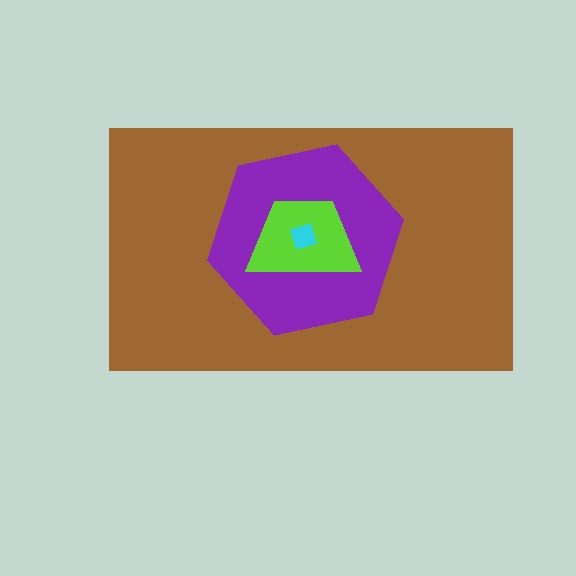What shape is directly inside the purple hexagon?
The lime trapezoid.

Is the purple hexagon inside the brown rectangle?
Yes.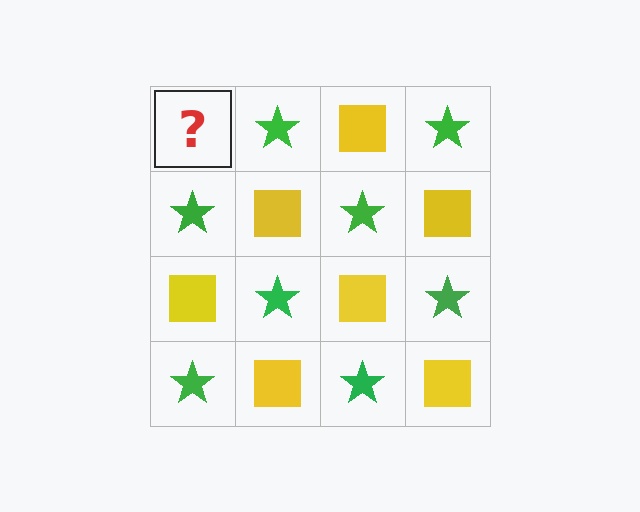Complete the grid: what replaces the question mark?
The question mark should be replaced with a yellow square.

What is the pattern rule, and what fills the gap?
The rule is that it alternates yellow square and green star in a checkerboard pattern. The gap should be filled with a yellow square.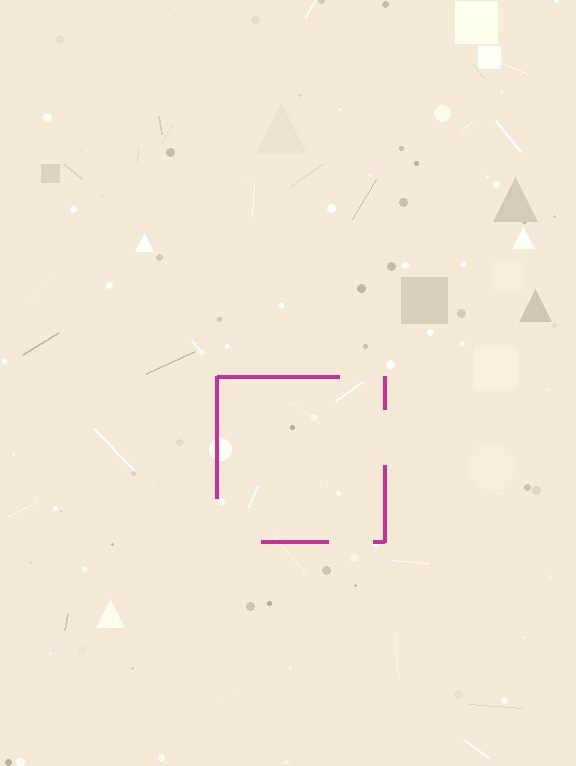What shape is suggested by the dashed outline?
The dashed outline suggests a square.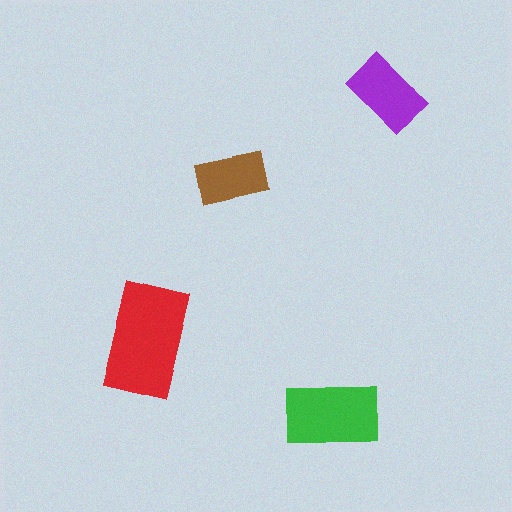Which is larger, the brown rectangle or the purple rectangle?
The purple one.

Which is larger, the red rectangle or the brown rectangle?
The red one.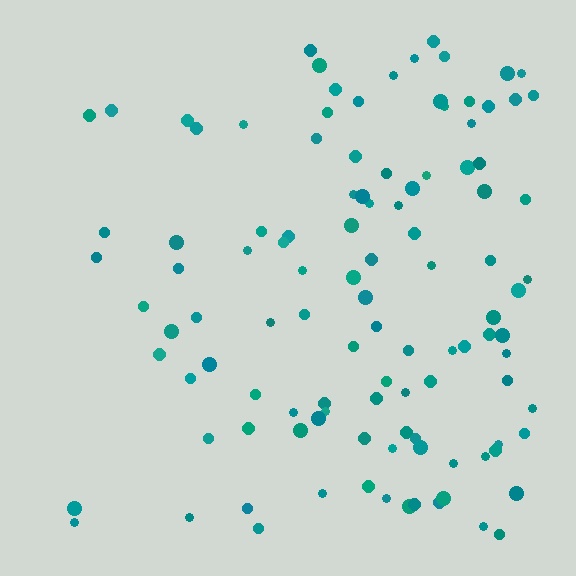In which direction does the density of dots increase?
From left to right, with the right side densest.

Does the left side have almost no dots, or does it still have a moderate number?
Still a moderate number, just noticeably fewer than the right.